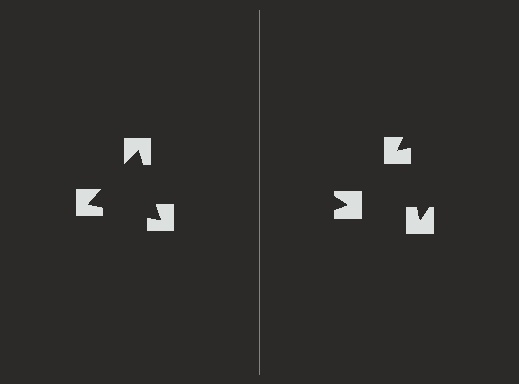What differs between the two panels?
The notched squares are positioned identically on both sides; only the wedge orientations differ. On the left they align to a triangle; on the right they are misaligned.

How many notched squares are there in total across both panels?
6 — 3 on each side.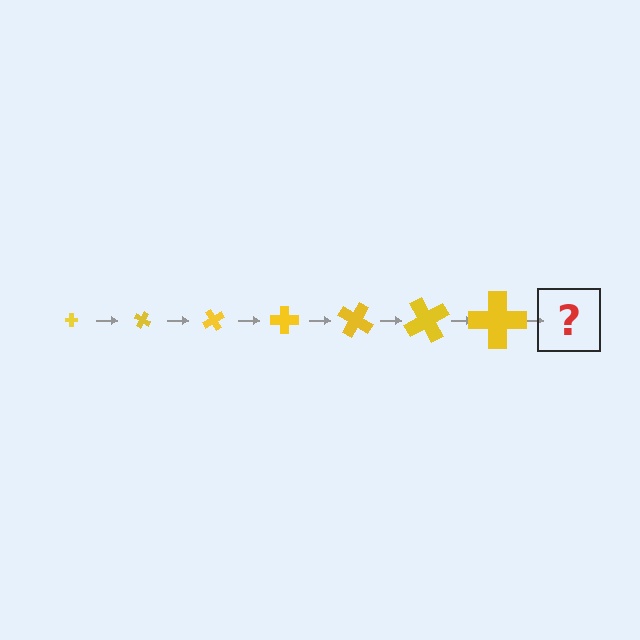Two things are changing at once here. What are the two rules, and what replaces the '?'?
The two rules are that the cross grows larger each step and it rotates 30 degrees each step. The '?' should be a cross, larger than the previous one and rotated 210 degrees from the start.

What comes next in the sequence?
The next element should be a cross, larger than the previous one and rotated 210 degrees from the start.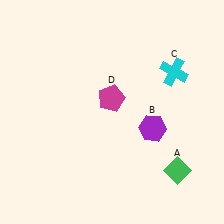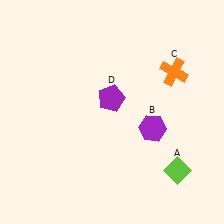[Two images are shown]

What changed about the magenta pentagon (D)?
In Image 1, D is magenta. In Image 2, it changed to purple.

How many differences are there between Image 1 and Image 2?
There are 3 differences between the two images.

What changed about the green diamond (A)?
In Image 1, A is green. In Image 2, it changed to lime.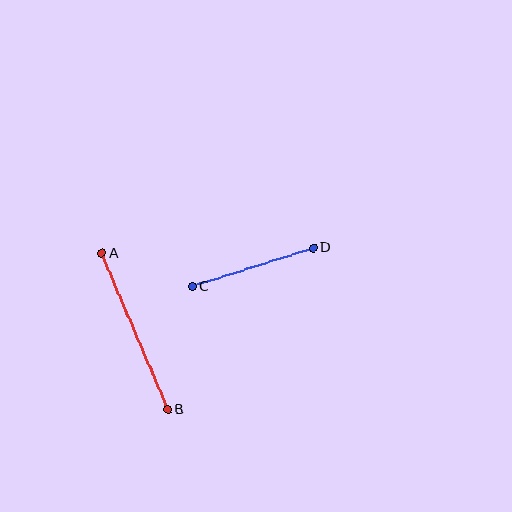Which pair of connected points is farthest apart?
Points A and B are farthest apart.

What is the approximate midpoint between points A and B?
The midpoint is at approximately (134, 332) pixels.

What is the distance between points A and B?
The distance is approximately 170 pixels.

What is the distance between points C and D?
The distance is approximately 127 pixels.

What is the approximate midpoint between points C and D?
The midpoint is at approximately (253, 267) pixels.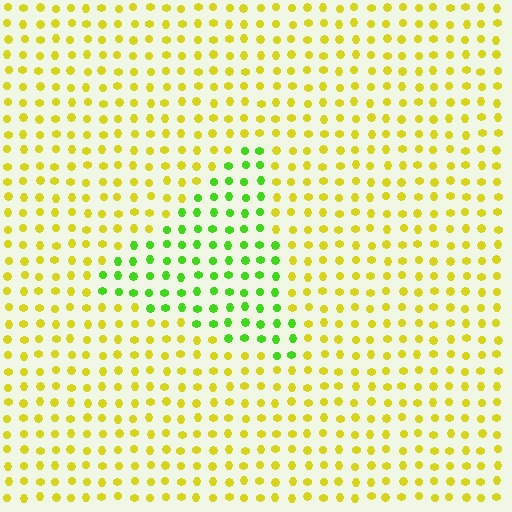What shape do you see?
I see a triangle.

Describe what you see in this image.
The image is filled with small yellow elements in a uniform arrangement. A triangle-shaped region is visible where the elements are tinted to a slightly different hue, forming a subtle color boundary.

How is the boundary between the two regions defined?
The boundary is defined purely by a slight shift in hue (about 50 degrees). Spacing, size, and orientation are identical on both sides.